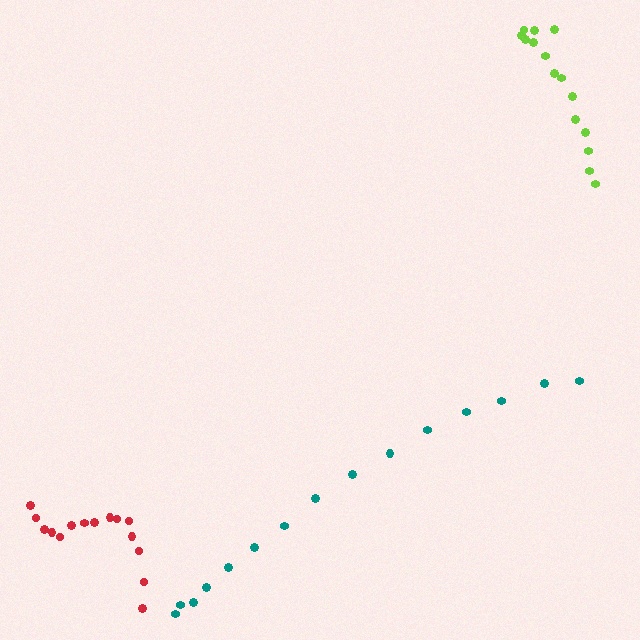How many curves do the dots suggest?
There are 3 distinct paths.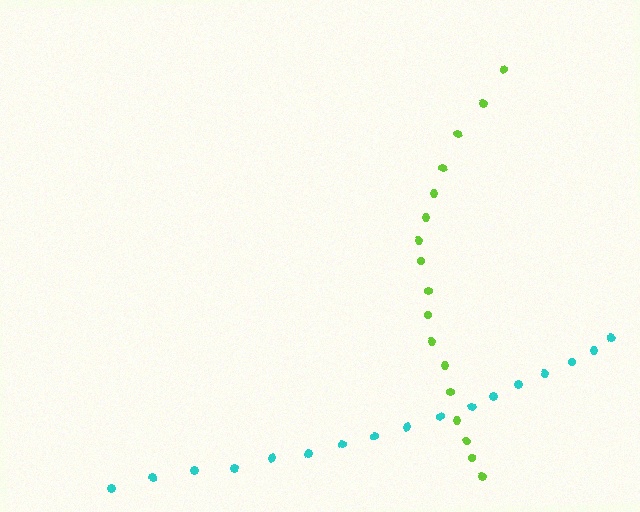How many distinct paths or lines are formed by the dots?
There are 2 distinct paths.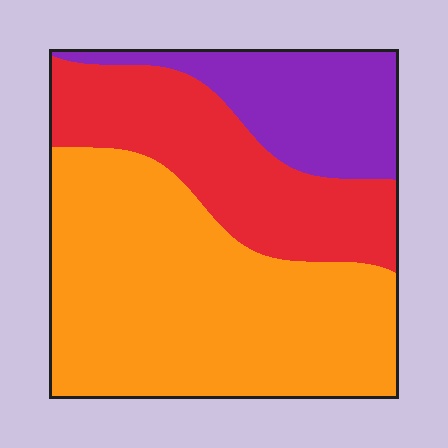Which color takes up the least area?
Purple, at roughly 20%.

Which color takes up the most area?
Orange, at roughly 55%.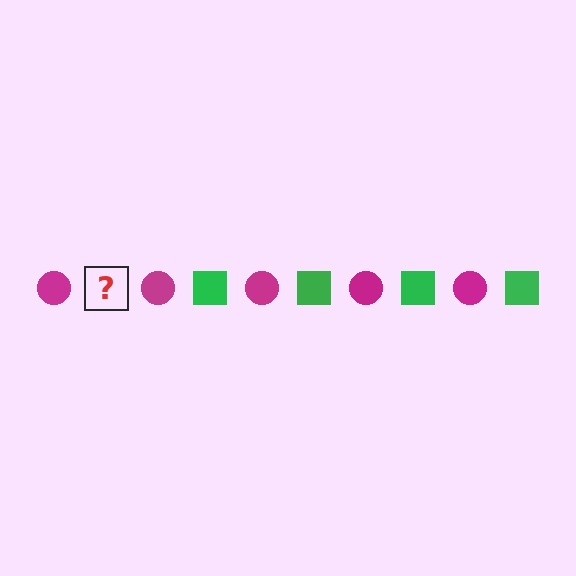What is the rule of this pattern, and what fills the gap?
The rule is that the pattern alternates between magenta circle and green square. The gap should be filled with a green square.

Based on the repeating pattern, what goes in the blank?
The blank should be a green square.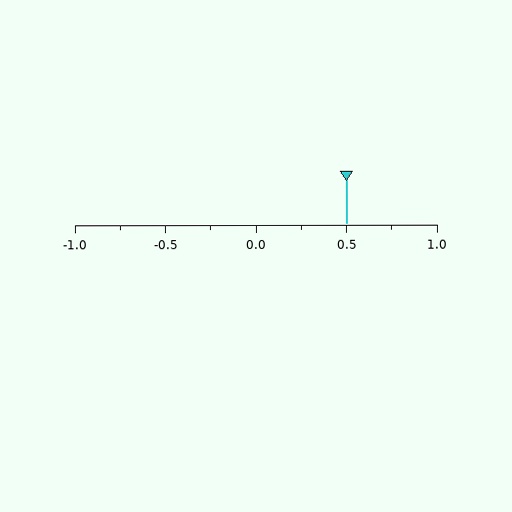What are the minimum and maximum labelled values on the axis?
The axis runs from -1.0 to 1.0.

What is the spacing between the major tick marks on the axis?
The major ticks are spaced 0.5 apart.